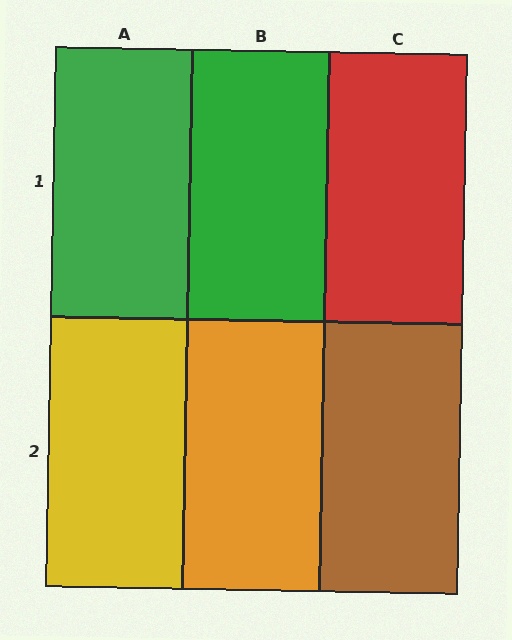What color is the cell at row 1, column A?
Green.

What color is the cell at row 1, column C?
Red.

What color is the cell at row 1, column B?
Green.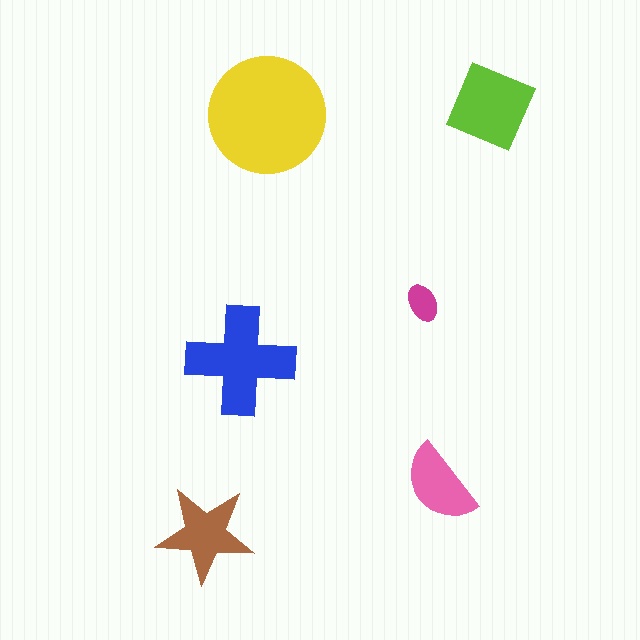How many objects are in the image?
There are 6 objects in the image.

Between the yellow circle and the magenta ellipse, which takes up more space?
The yellow circle.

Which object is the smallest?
The magenta ellipse.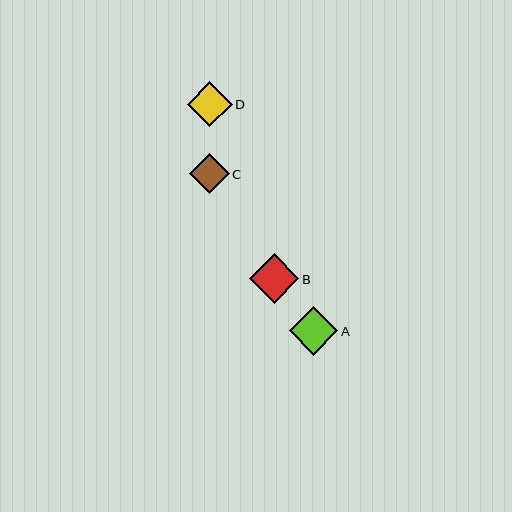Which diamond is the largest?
Diamond B is the largest with a size of approximately 50 pixels.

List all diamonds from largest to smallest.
From largest to smallest: B, A, D, C.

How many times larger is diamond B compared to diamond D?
Diamond B is approximately 1.1 times the size of diamond D.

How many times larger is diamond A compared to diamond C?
Diamond A is approximately 1.2 times the size of diamond C.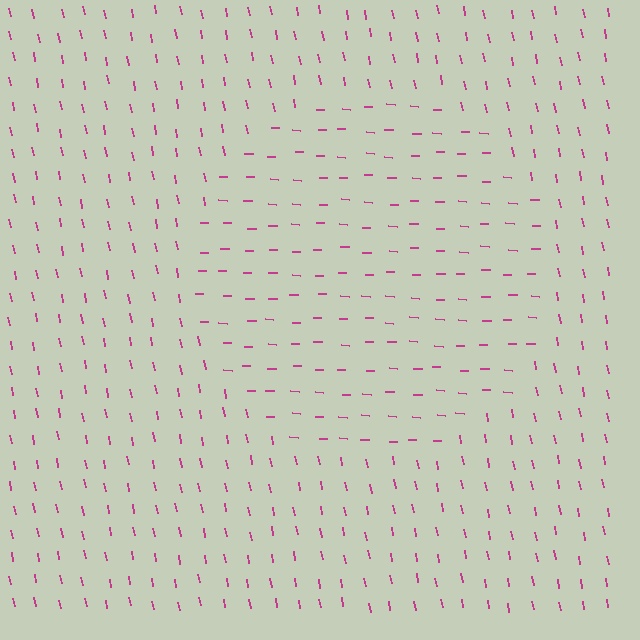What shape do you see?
I see a circle.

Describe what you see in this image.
The image is filled with small magenta line segments. A circle region in the image has lines oriented differently from the surrounding lines, creating a visible texture boundary.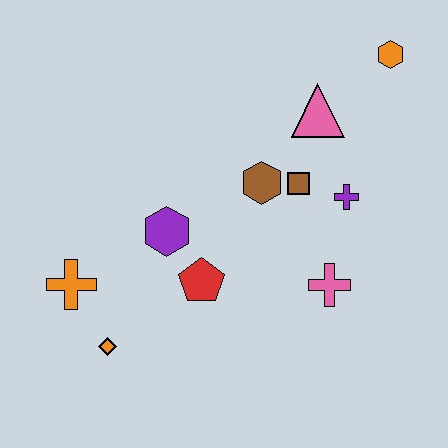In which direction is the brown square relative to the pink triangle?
The brown square is below the pink triangle.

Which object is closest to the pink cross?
The purple cross is closest to the pink cross.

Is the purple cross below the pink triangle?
Yes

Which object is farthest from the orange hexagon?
The orange diamond is farthest from the orange hexagon.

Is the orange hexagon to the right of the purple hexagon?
Yes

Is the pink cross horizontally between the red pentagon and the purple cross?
Yes